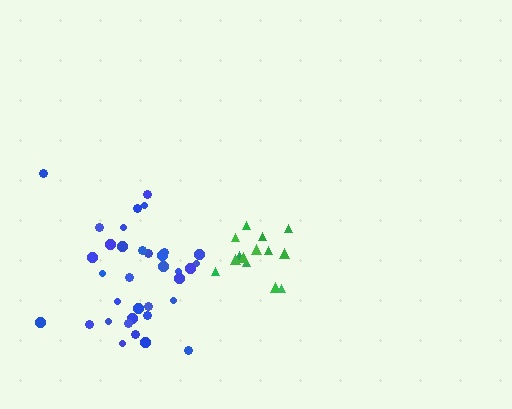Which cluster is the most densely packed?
Green.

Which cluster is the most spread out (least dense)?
Blue.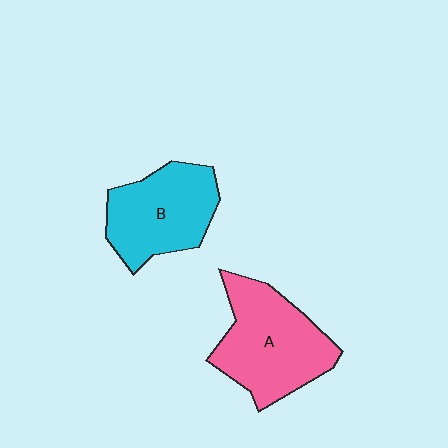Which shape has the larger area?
Shape A (pink).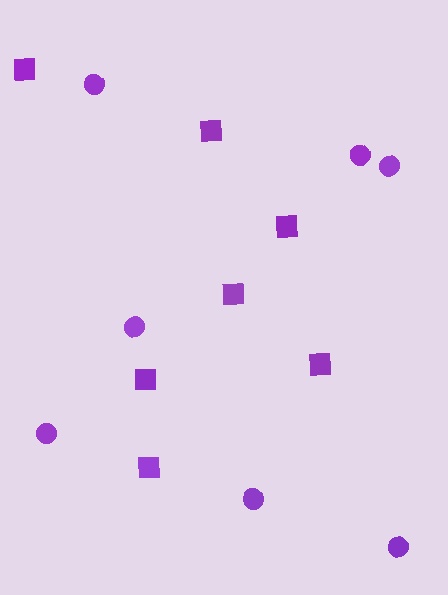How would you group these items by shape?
There are 2 groups: one group of squares (7) and one group of circles (7).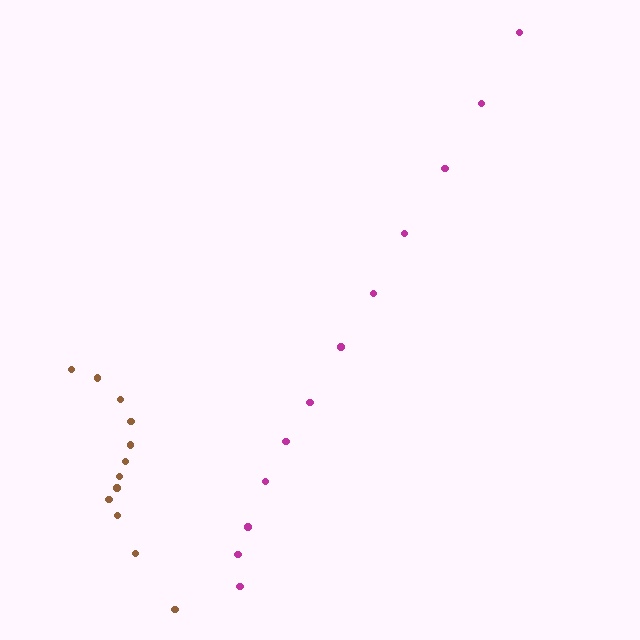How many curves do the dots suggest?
There are 2 distinct paths.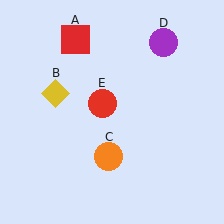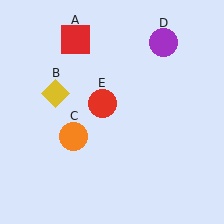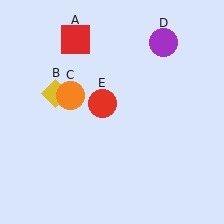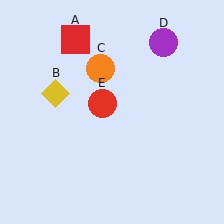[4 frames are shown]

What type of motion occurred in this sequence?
The orange circle (object C) rotated clockwise around the center of the scene.